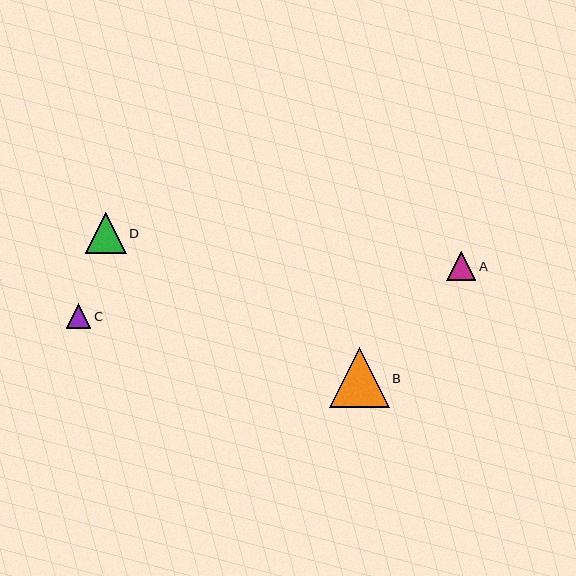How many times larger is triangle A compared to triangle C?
Triangle A is approximately 1.2 times the size of triangle C.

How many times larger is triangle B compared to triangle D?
Triangle B is approximately 1.5 times the size of triangle D.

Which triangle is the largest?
Triangle B is the largest with a size of approximately 60 pixels.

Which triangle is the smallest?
Triangle C is the smallest with a size of approximately 25 pixels.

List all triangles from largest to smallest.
From largest to smallest: B, D, A, C.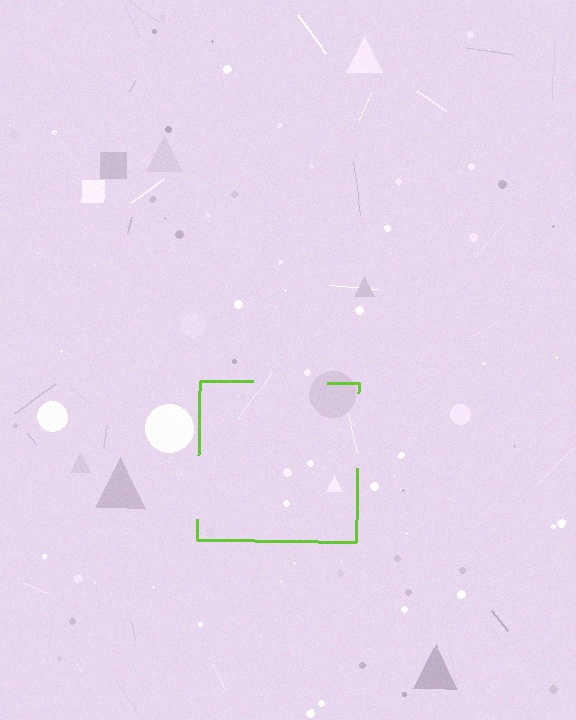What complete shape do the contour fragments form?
The contour fragments form a square.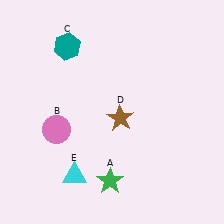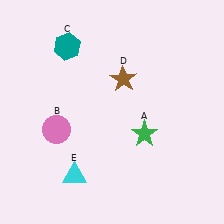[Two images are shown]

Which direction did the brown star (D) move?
The brown star (D) moved up.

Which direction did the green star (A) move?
The green star (A) moved up.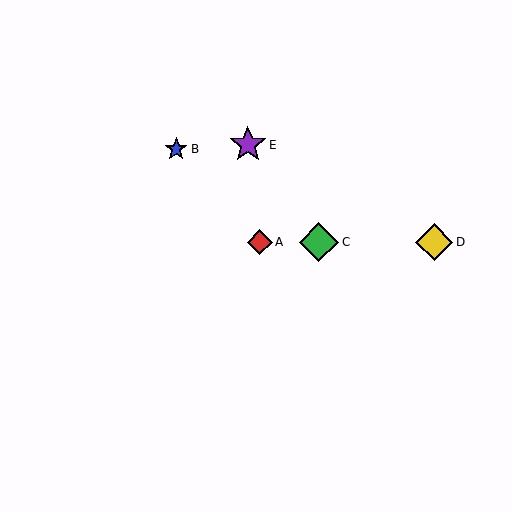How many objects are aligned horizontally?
3 objects (A, C, D) are aligned horizontally.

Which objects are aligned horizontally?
Objects A, C, D are aligned horizontally.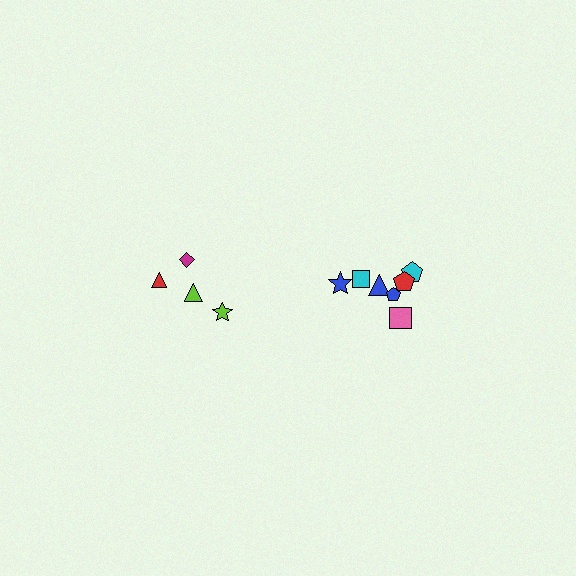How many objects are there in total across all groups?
There are 11 objects.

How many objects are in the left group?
There are 4 objects.